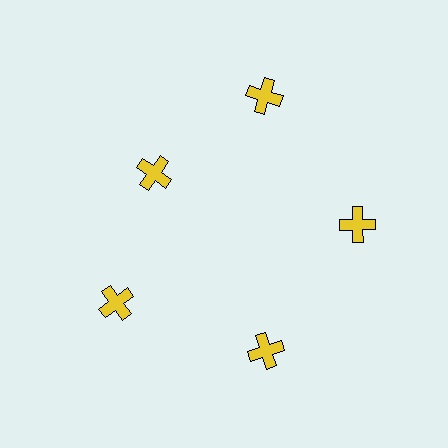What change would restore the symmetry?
The symmetry would be restored by moving it outward, back onto the ring so that all 5 crosses sit at equal angles and equal distance from the center.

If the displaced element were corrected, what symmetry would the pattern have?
It would have 5-fold rotational symmetry — the pattern would map onto itself every 72 degrees.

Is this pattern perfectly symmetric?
No. The 5 yellow crosses are arranged in a ring, but one element near the 10 o'clock position is pulled inward toward the center, breaking the 5-fold rotational symmetry.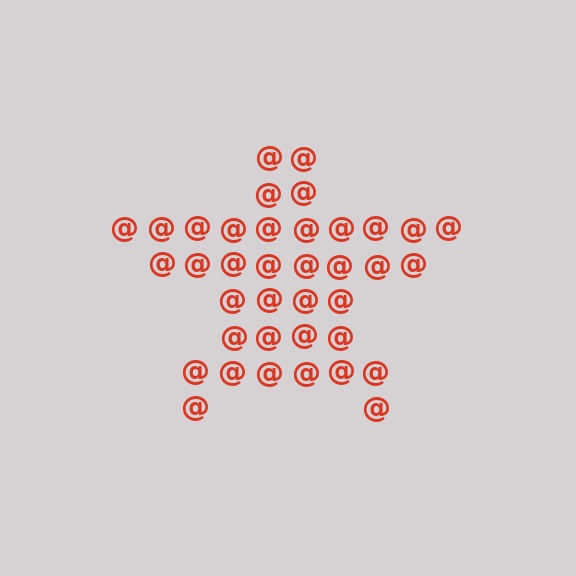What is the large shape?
The large shape is a star.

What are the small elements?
The small elements are at signs.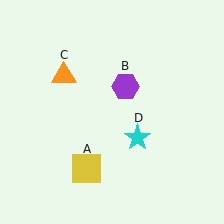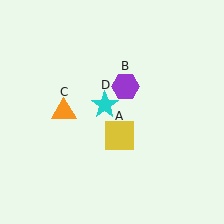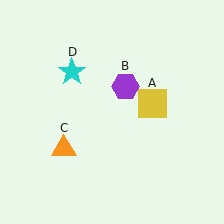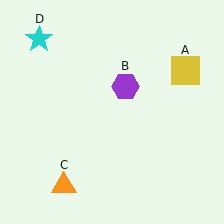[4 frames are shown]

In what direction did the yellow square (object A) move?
The yellow square (object A) moved up and to the right.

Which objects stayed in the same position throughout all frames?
Purple hexagon (object B) remained stationary.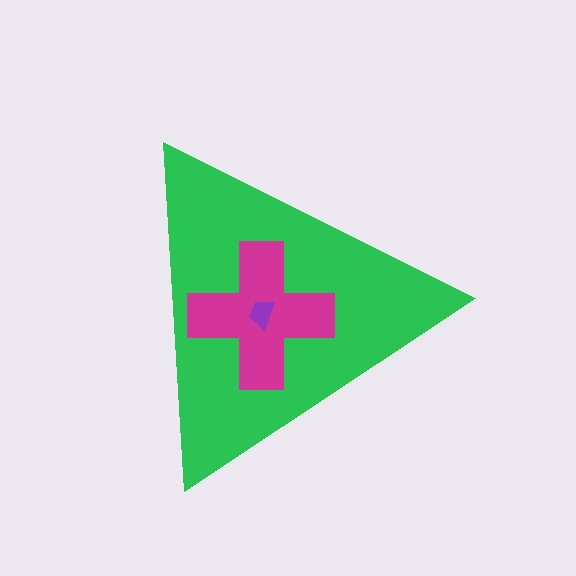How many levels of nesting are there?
3.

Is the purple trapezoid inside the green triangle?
Yes.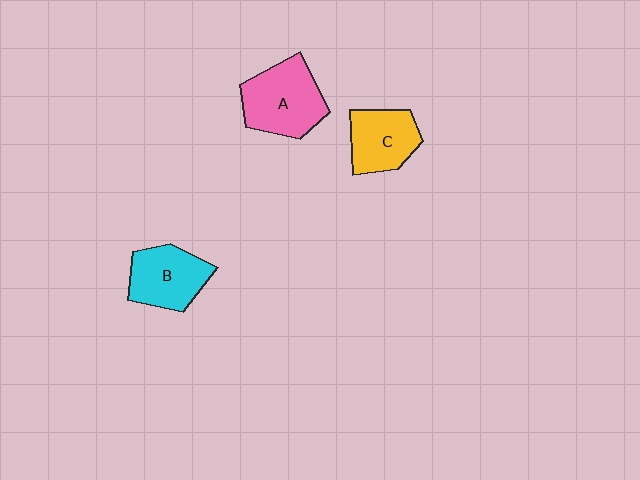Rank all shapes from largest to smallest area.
From largest to smallest: A (pink), B (cyan), C (yellow).